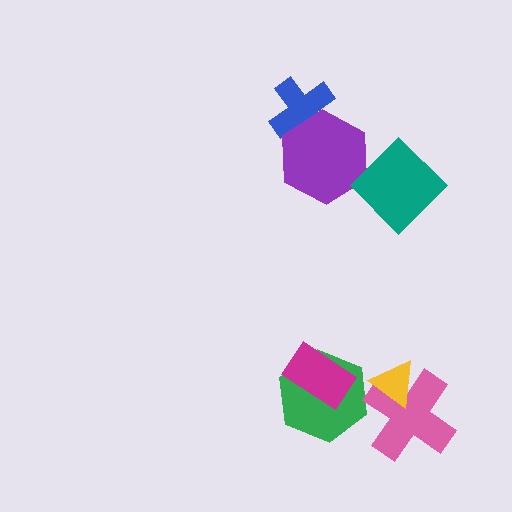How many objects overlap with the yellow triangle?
1 object overlaps with the yellow triangle.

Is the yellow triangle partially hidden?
No, no other shape covers it.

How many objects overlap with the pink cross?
1 object overlaps with the pink cross.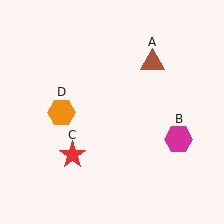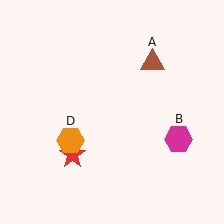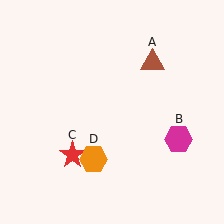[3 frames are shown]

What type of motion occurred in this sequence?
The orange hexagon (object D) rotated counterclockwise around the center of the scene.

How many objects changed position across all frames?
1 object changed position: orange hexagon (object D).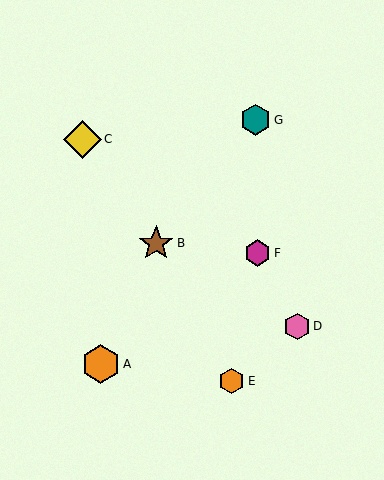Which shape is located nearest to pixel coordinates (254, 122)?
The teal hexagon (labeled G) at (256, 120) is nearest to that location.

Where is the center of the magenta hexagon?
The center of the magenta hexagon is at (258, 253).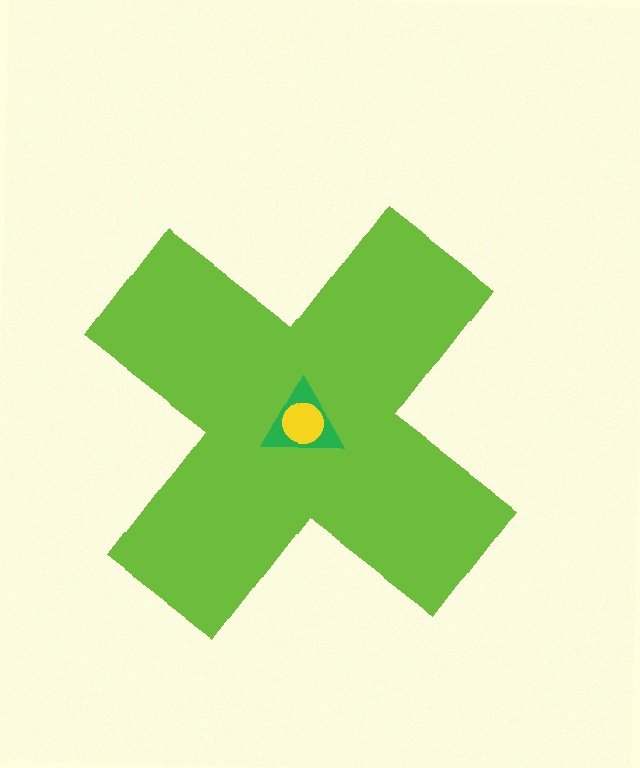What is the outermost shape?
The lime cross.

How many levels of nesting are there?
3.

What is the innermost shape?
The yellow circle.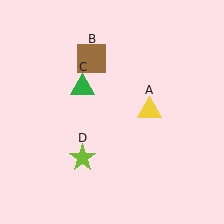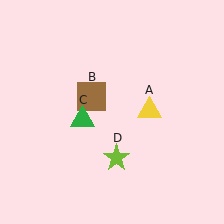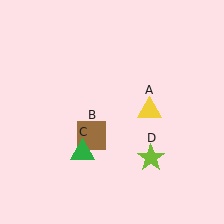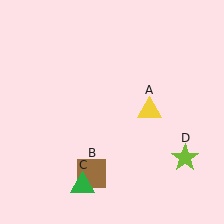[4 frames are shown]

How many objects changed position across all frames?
3 objects changed position: brown square (object B), green triangle (object C), lime star (object D).